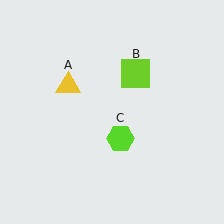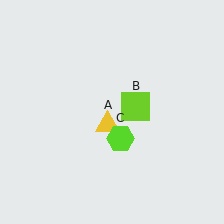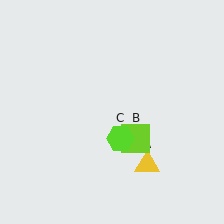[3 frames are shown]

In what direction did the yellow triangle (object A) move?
The yellow triangle (object A) moved down and to the right.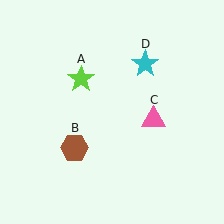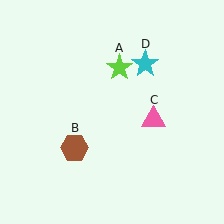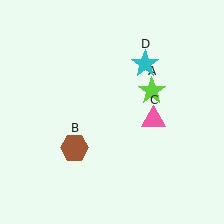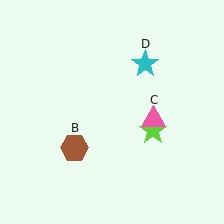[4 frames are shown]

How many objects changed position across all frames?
1 object changed position: lime star (object A).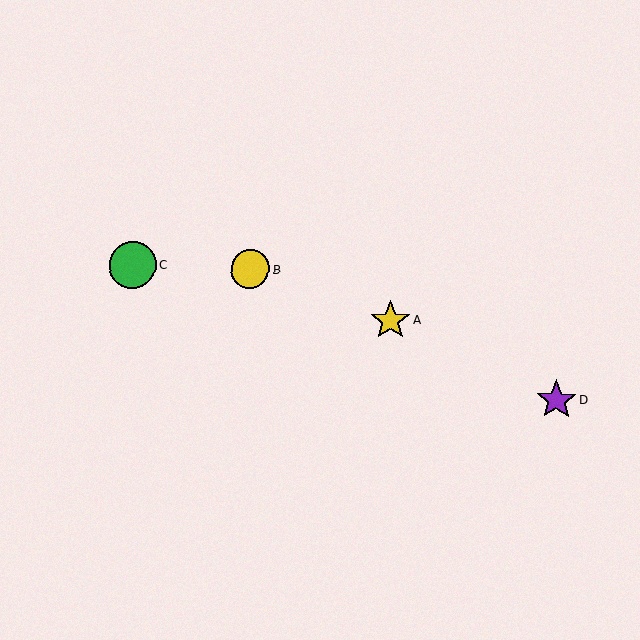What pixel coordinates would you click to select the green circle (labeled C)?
Click at (133, 265) to select the green circle C.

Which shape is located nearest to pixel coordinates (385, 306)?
The yellow star (labeled A) at (390, 320) is nearest to that location.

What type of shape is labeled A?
Shape A is a yellow star.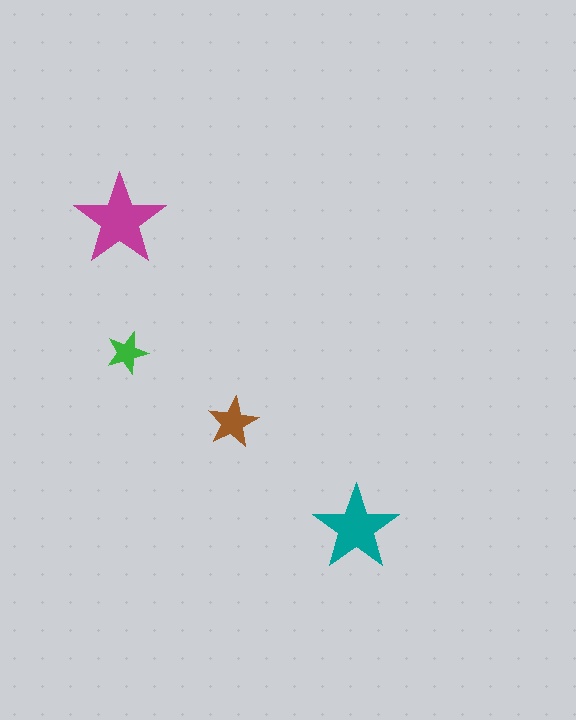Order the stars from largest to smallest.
the magenta one, the teal one, the brown one, the green one.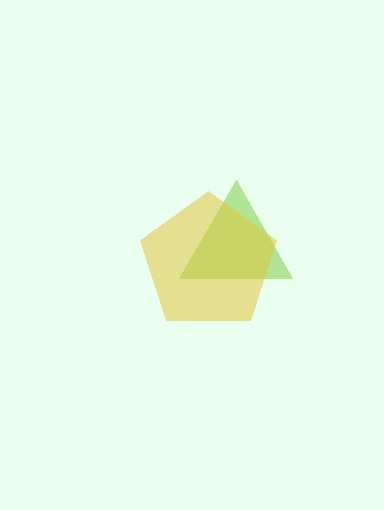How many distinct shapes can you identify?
There are 2 distinct shapes: a lime triangle, a yellow pentagon.